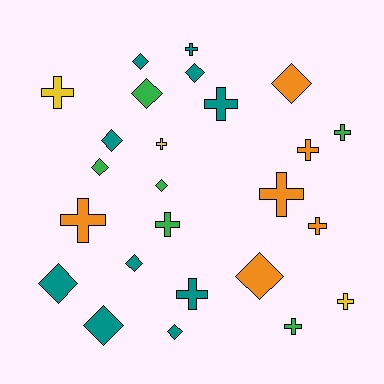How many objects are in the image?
There are 25 objects.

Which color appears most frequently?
Teal, with 10 objects.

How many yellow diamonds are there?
There are no yellow diamonds.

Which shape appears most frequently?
Cross, with 13 objects.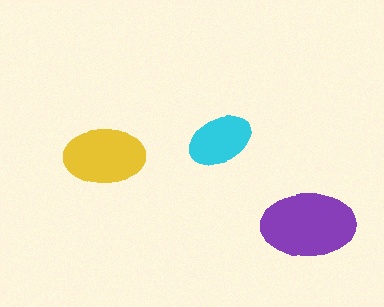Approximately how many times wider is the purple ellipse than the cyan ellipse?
About 1.5 times wider.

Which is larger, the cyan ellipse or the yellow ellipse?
The yellow one.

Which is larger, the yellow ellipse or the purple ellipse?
The purple one.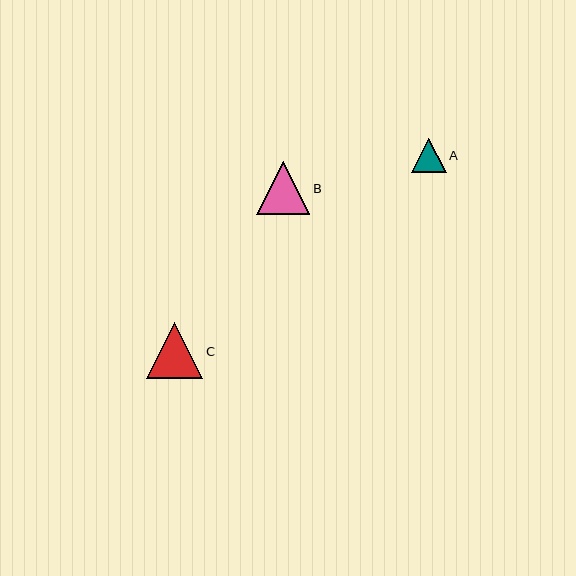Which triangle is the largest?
Triangle C is the largest with a size of approximately 56 pixels.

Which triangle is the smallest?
Triangle A is the smallest with a size of approximately 34 pixels.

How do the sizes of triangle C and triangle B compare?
Triangle C and triangle B are approximately the same size.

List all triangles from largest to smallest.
From largest to smallest: C, B, A.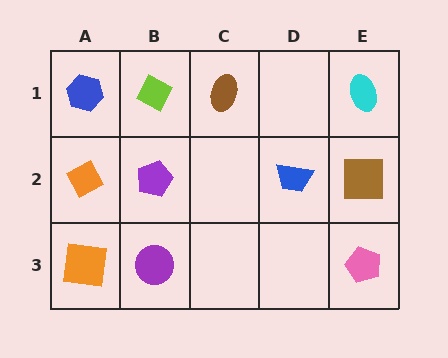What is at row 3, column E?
A pink pentagon.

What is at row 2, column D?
A blue trapezoid.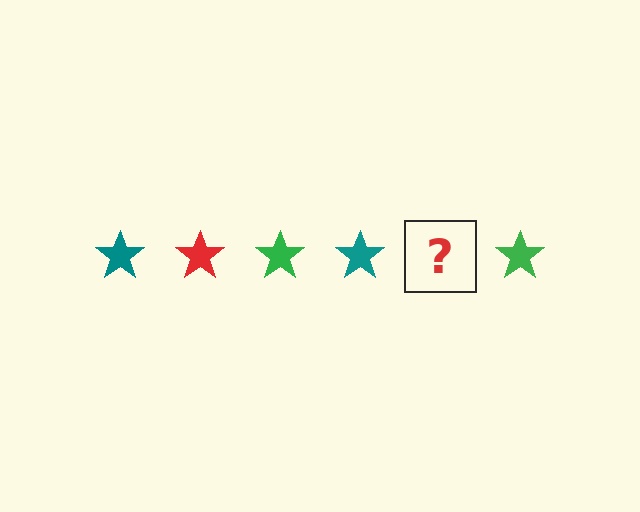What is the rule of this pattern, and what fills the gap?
The rule is that the pattern cycles through teal, red, green stars. The gap should be filled with a red star.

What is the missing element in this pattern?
The missing element is a red star.